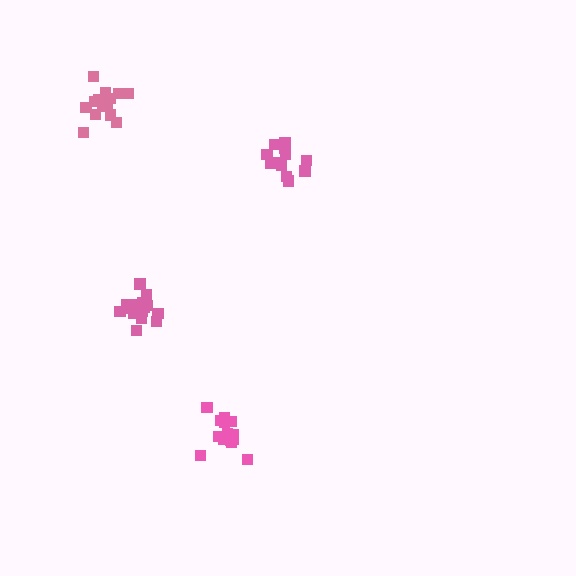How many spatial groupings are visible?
There are 4 spatial groupings.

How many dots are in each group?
Group 1: 15 dots, Group 2: 14 dots, Group 3: 14 dots, Group 4: 16 dots (59 total).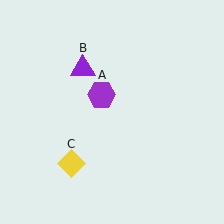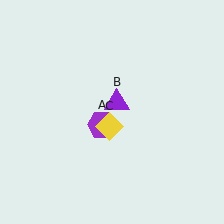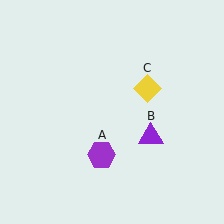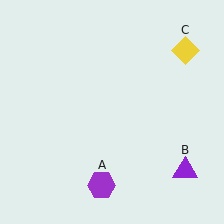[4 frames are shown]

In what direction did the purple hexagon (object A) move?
The purple hexagon (object A) moved down.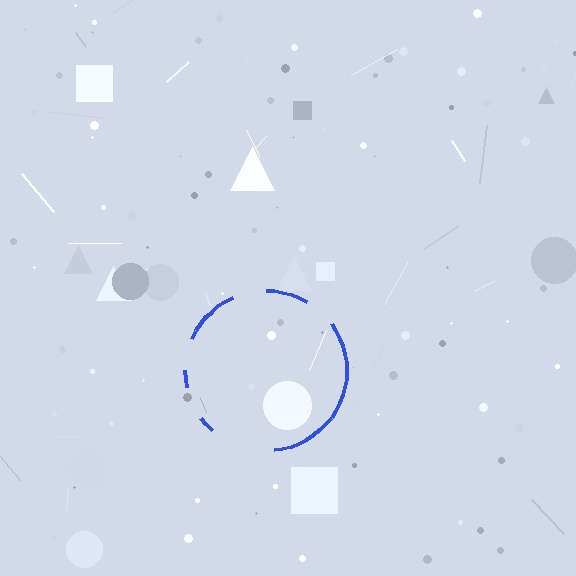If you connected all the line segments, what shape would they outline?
They would outline a circle.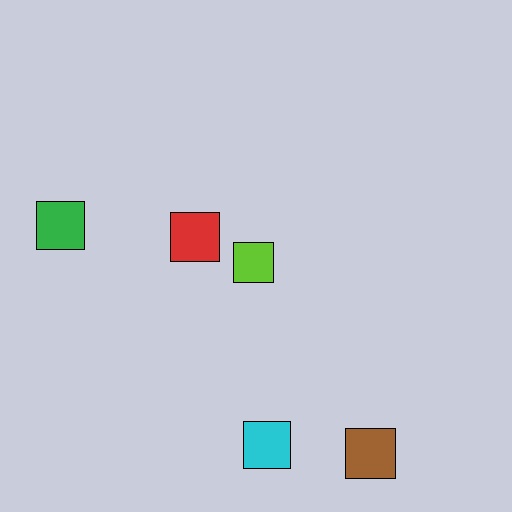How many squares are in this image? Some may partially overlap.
There are 5 squares.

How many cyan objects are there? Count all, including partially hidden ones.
There is 1 cyan object.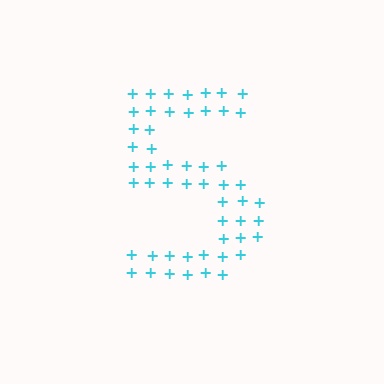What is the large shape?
The large shape is the digit 5.